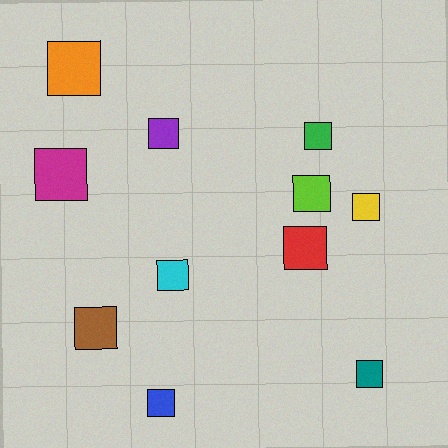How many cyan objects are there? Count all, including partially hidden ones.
There is 1 cyan object.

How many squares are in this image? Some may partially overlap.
There are 11 squares.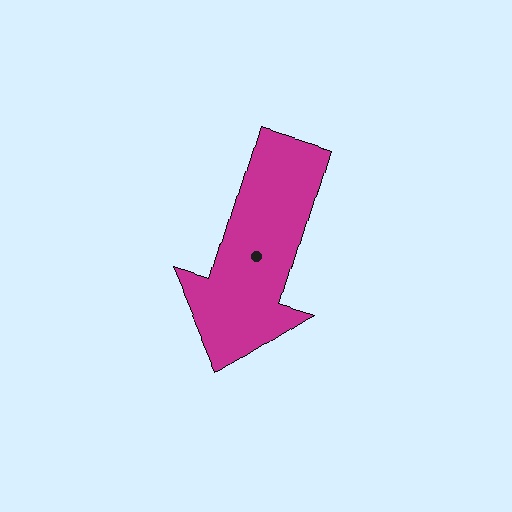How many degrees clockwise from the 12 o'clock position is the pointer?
Approximately 197 degrees.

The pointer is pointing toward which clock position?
Roughly 7 o'clock.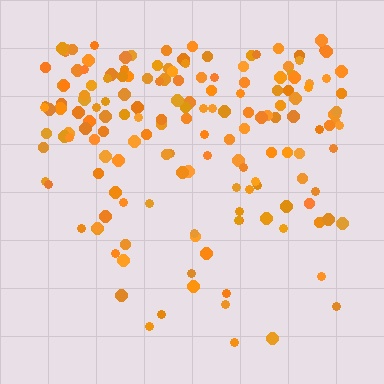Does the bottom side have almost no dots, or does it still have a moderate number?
Still a moderate number, just noticeably fewer than the top.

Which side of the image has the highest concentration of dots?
The top.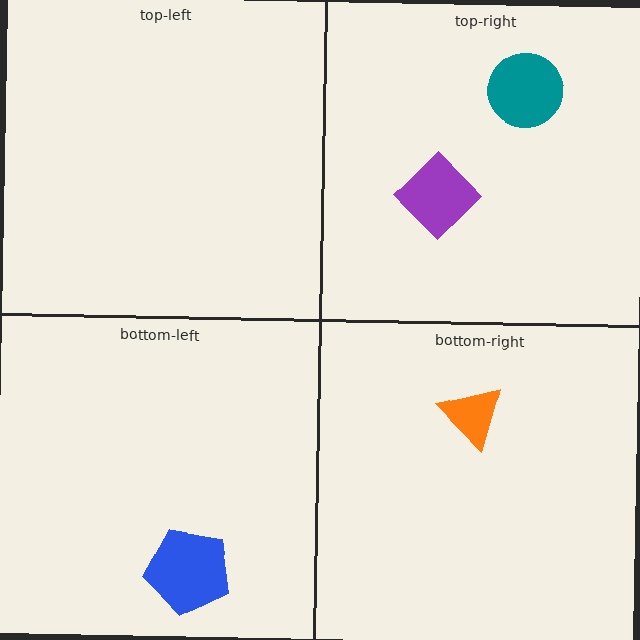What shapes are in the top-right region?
The purple diamond, the teal circle.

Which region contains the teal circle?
The top-right region.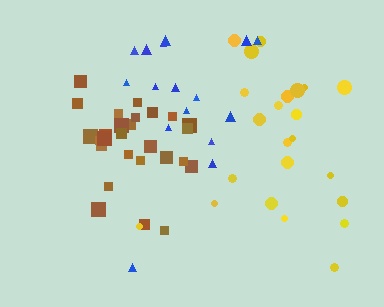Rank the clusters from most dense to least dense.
brown, blue, yellow.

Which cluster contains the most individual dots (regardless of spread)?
Brown (28).